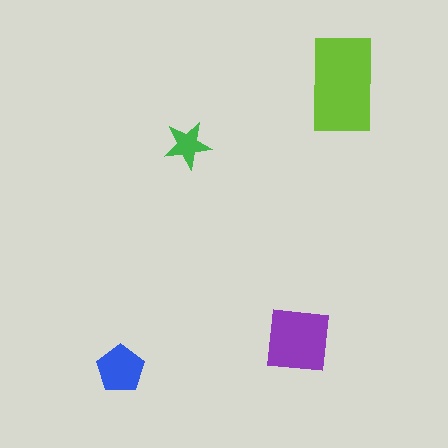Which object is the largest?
The lime rectangle.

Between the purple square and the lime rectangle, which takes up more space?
The lime rectangle.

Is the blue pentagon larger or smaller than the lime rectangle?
Smaller.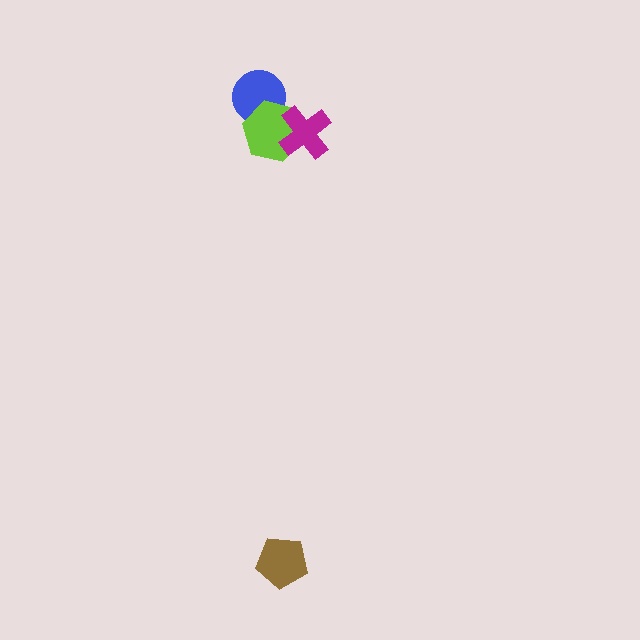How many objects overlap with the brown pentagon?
0 objects overlap with the brown pentagon.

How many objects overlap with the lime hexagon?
2 objects overlap with the lime hexagon.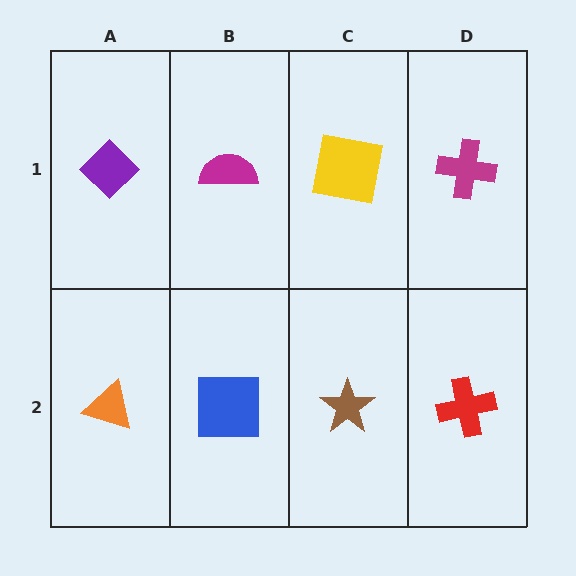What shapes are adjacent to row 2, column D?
A magenta cross (row 1, column D), a brown star (row 2, column C).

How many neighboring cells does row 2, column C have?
3.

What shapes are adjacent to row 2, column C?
A yellow square (row 1, column C), a blue square (row 2, column B), a red cross (row 2, column D).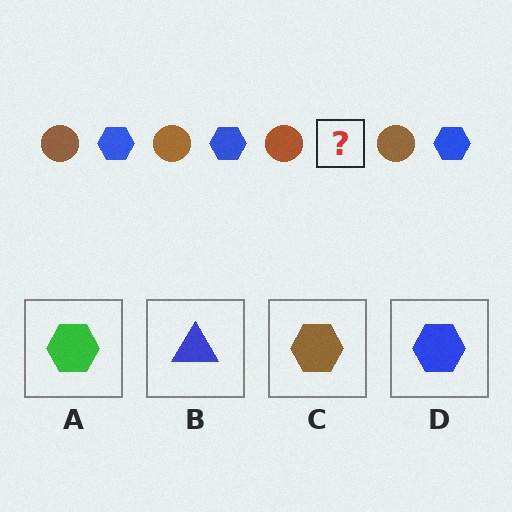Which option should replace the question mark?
Option D.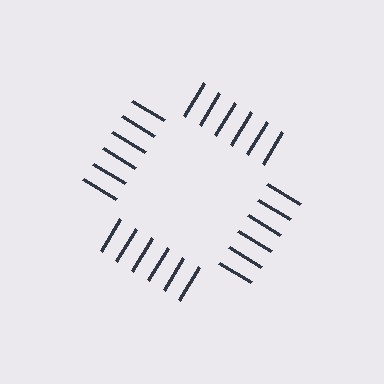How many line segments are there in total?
24 — 6 along each of the 4 edges.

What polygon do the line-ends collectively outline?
An illusory square — the line segments terminate on its edges but no continuous stroke is drawn.